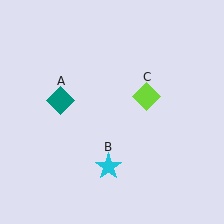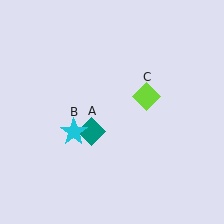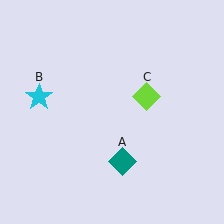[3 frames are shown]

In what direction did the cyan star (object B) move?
The cyan star (object B) moved up and to the left.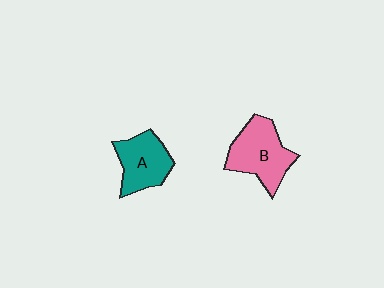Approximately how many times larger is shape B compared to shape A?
Approximately 1.2 times.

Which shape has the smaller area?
Shape A (teal).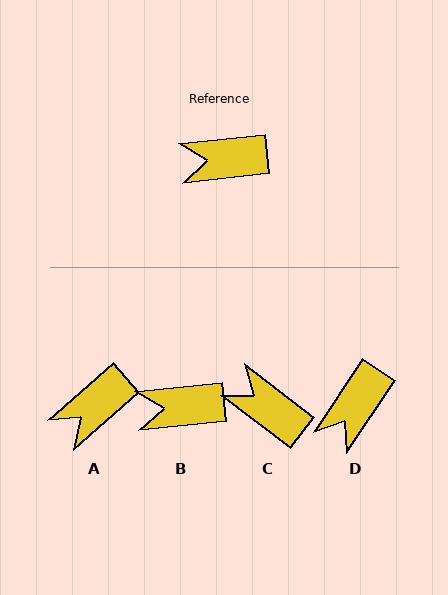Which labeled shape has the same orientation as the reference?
B.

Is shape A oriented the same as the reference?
No, it is off by about 35 degrees.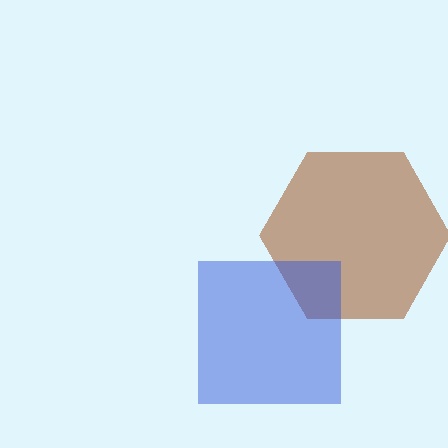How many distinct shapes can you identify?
There are 2 distinct shapes: a brown hexagon, a blue square.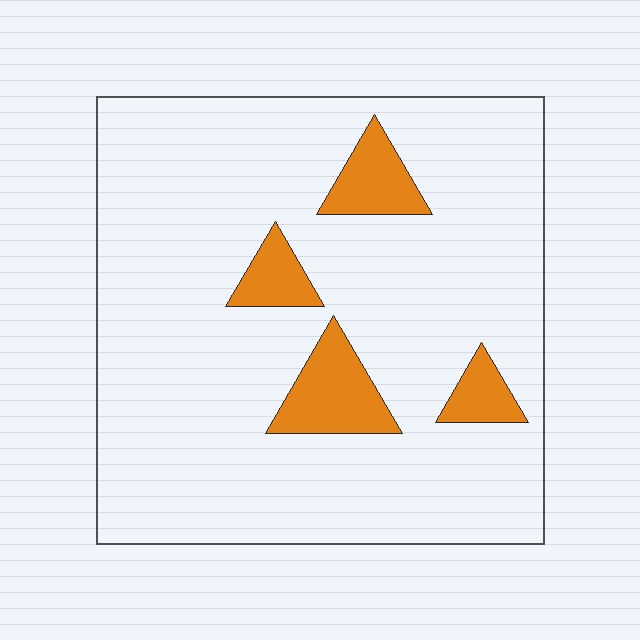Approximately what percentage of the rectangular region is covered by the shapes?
Approximately 10%.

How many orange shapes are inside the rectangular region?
4.